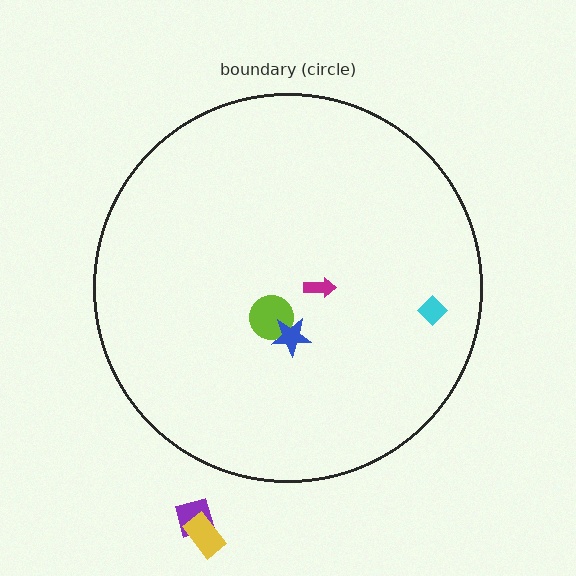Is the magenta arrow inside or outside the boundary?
Inside.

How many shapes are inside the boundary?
4 inside, 2 outside.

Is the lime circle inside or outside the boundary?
Inside.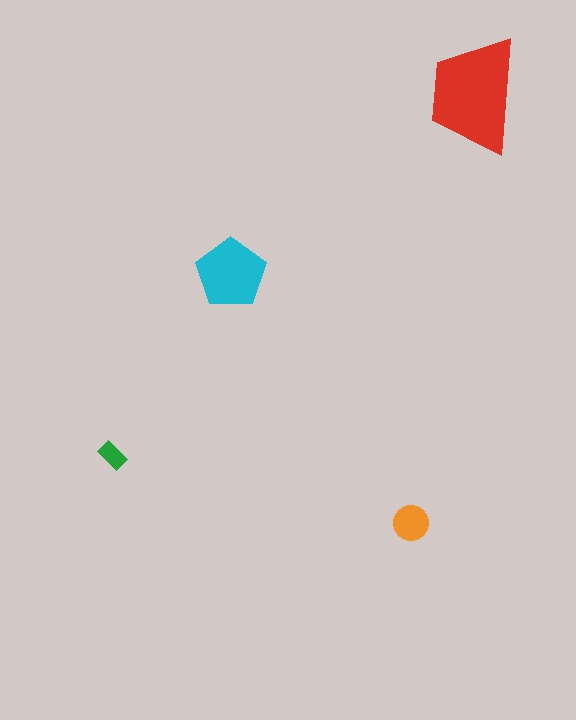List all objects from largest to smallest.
The red trapezoid, the cyan pentagon, the orange circle, the green rectangle.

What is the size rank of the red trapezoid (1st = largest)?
1st.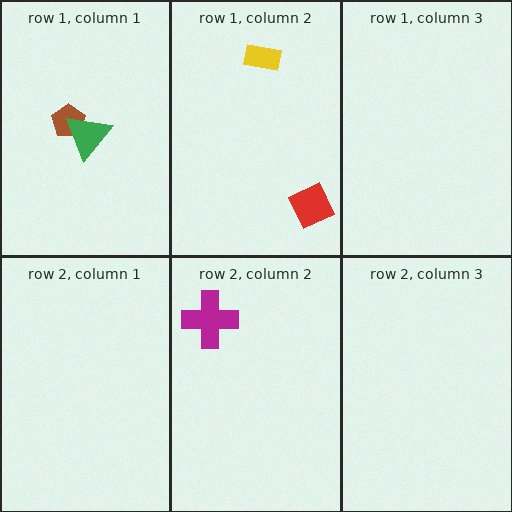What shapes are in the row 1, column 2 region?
The red square, the yellow rectangle.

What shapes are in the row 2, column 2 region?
The magenta cross.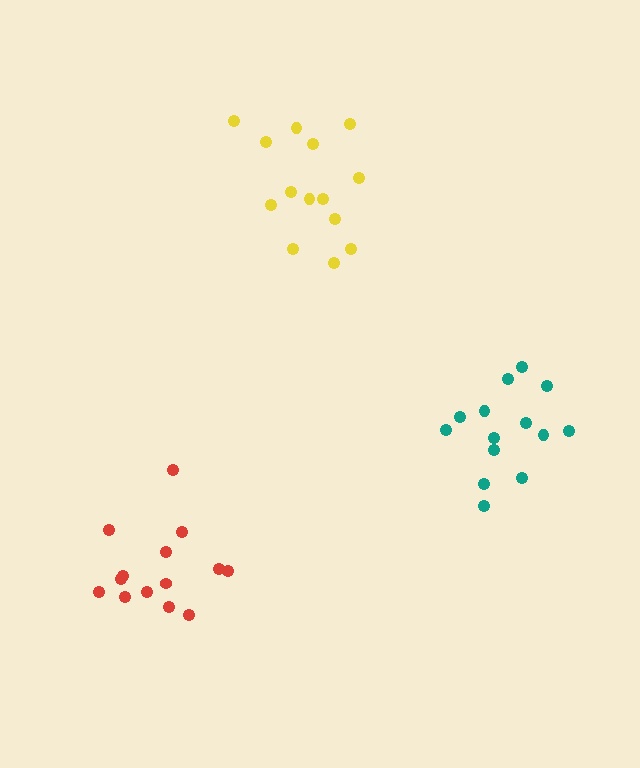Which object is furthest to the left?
The red cluster is leftmost.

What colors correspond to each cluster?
The clusters are colored: red, yellow, teal.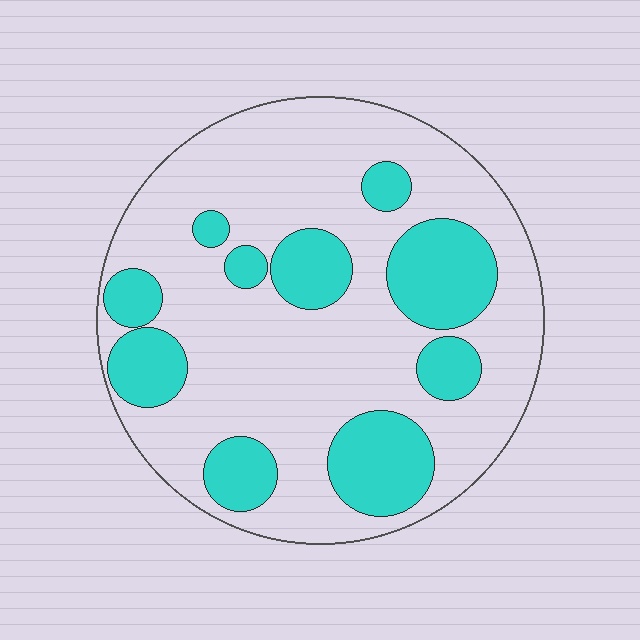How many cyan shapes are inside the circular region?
10.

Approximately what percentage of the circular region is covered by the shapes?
Approximately 30%.